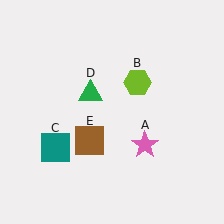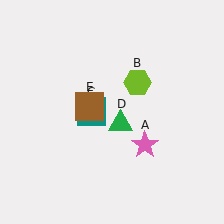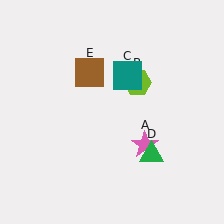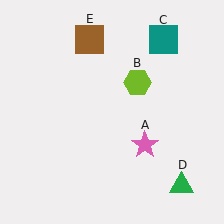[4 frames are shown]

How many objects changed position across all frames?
3 objects changed position: teal square (object C), green triangle (object D), brown square (object E).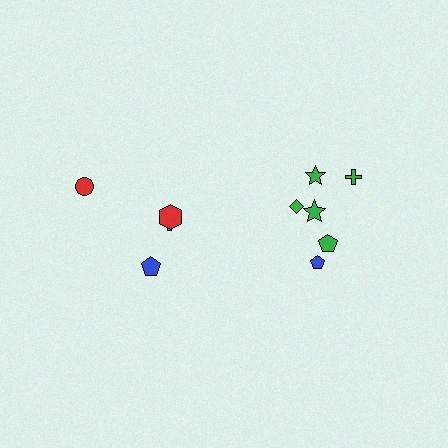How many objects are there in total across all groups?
There are 10 objects.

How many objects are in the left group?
There are 4 objects.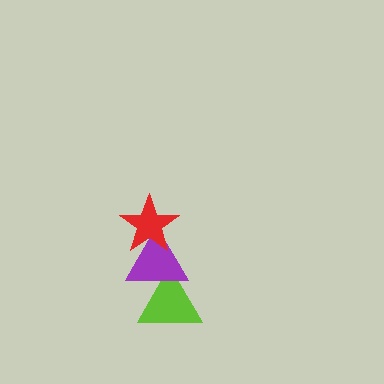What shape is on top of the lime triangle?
The purple triangle is on top of the lime triangle.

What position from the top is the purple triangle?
The purple triangle is 2nd from the top.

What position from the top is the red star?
The red star is 1st from the top.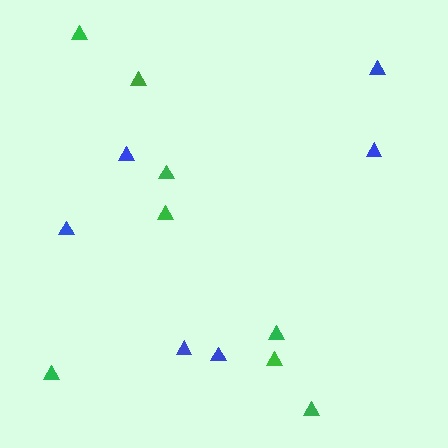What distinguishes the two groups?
There are 2 groups: one group of green triangles (8) and one group of blue triangles (6).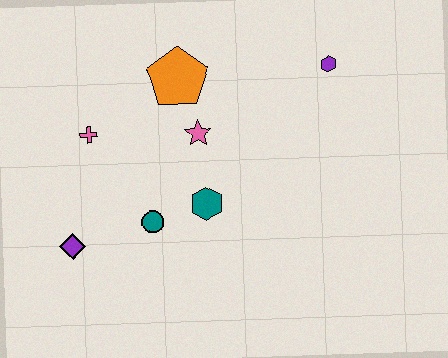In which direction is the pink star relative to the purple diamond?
The pink star is to the right of the purple diamond.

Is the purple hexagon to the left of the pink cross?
No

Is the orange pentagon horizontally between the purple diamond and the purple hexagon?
Yes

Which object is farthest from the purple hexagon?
The purple diamond is farthest from the purple hexagon.